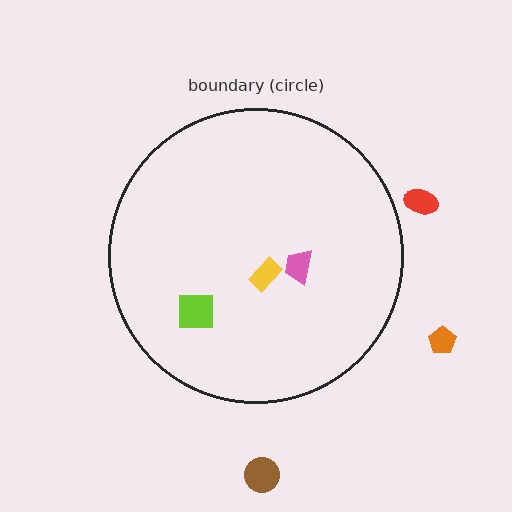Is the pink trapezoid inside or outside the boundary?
Inside.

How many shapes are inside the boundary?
3 inside, 3 outside.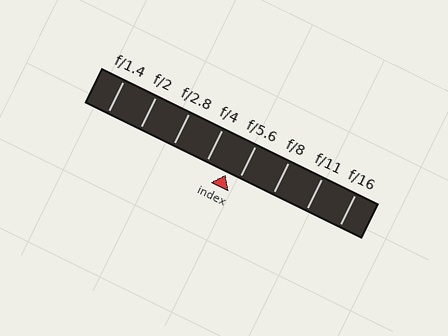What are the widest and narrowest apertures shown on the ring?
The widest aperture shown is f/1.4 and the narrowest is f/16.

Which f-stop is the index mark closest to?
The index mark is closest to f/5.6.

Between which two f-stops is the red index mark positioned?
The index mark is between f/4 and f/5.6.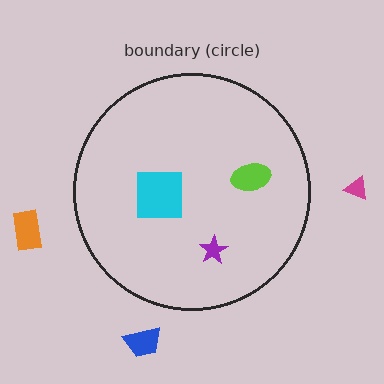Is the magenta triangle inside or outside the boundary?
Outside.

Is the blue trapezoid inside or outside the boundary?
Outside.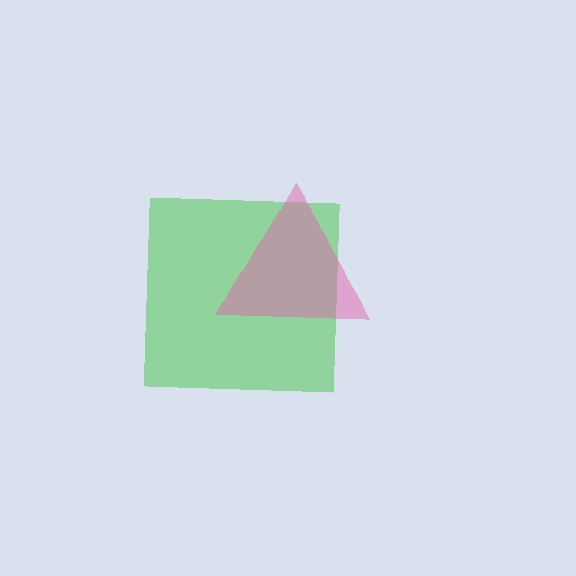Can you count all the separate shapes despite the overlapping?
Yes, there are 2 separate shapes.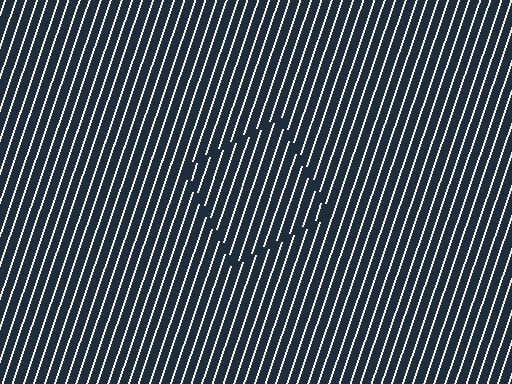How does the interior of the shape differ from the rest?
The interior of the shape contains the same grating, shifted by half a period — the contour is defined by the phase discontinuity where line-ends from the inner and outer gratings abut.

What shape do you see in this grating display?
An illusory square. The interior of the shape contains the same grating, shifted by half a period — the contour is defined by the phase discontinuity where line-ends from the inner and outer gratings abut.